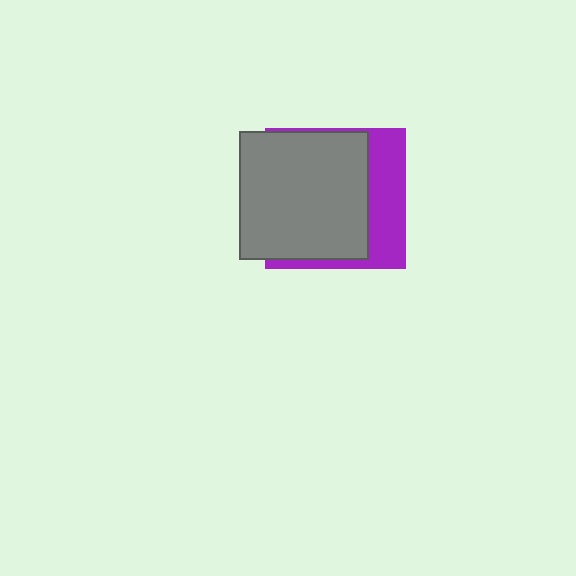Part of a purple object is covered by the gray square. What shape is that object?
It is a square.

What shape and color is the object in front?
The object in front is a gray square.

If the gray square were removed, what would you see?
You would see the complete purple square.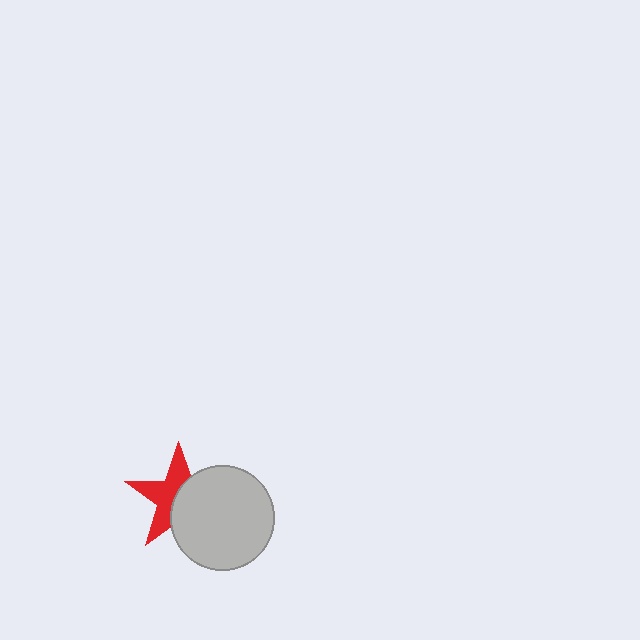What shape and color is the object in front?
The object in front is a light gray circle.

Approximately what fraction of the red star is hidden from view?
Roughly 49% of the red star is hidden behind the light gray circle.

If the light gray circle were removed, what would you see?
You would see the complete red star.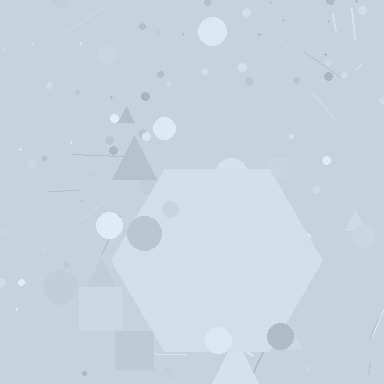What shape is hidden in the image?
A hexagon is hidden in the image.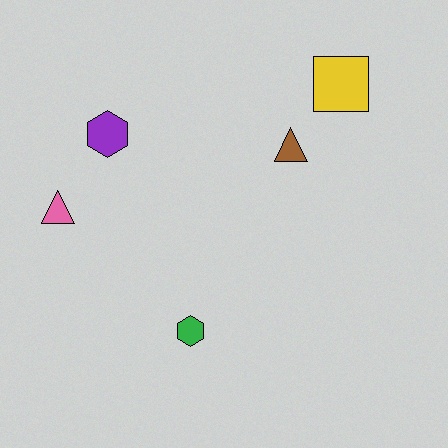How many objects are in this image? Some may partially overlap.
There are 5 objects.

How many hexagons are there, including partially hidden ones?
There are 2 hexagons.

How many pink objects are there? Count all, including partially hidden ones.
There is 1 pink object.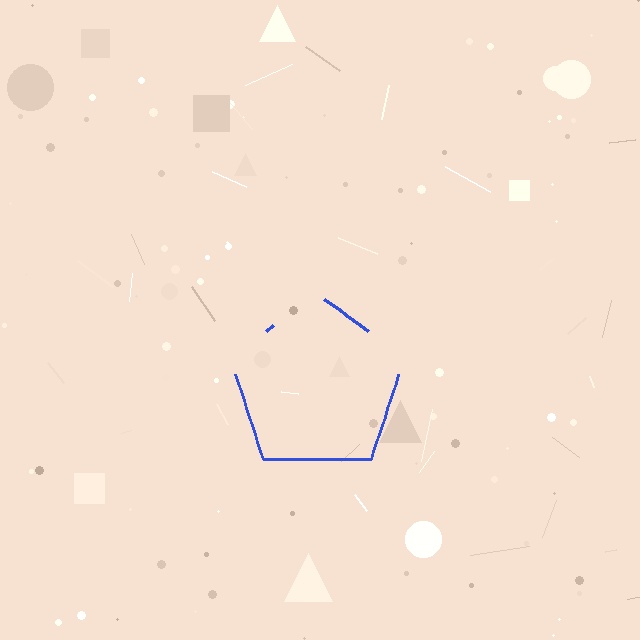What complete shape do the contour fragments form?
The contour fragments form a pentagon.